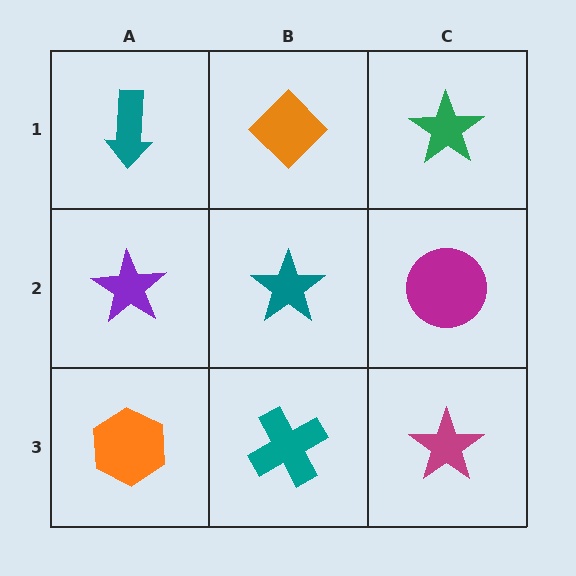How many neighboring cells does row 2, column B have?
4.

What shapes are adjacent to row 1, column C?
A magenta circle (row 2, column C), an orange diamond (row 1, column B).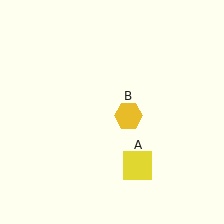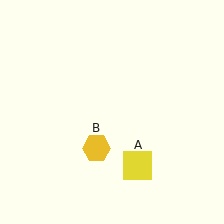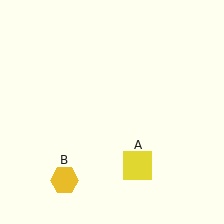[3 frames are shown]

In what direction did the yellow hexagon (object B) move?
The yellow hexagon (object B) moved down and to the left.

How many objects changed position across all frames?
1 object changed position: yellow hexagon (object B).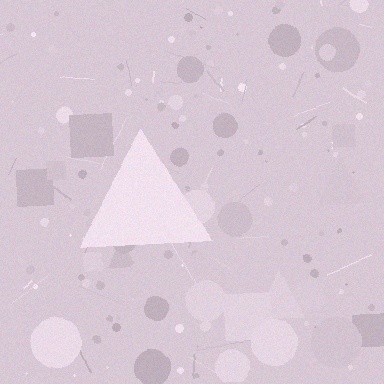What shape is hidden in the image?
A triangle is hidden in the image.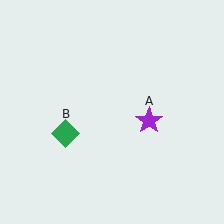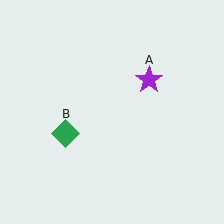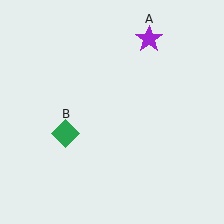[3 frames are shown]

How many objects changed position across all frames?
1 object changed position: purple star (object A).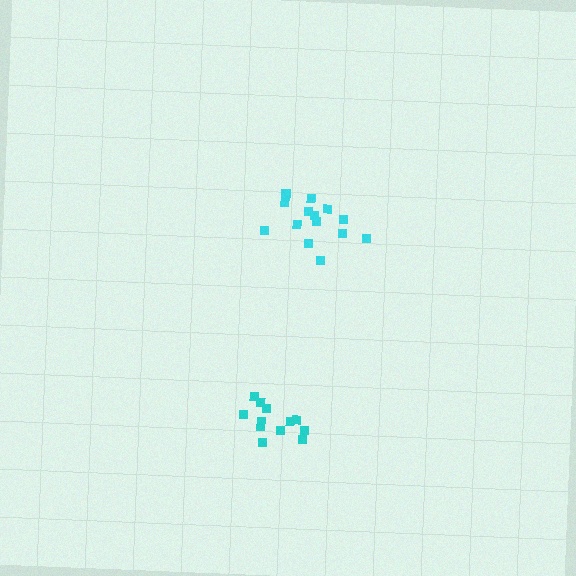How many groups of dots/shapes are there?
There are 2 groups.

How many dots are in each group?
Group 1: 12 dots, Group 2: 14 dots (26 total).